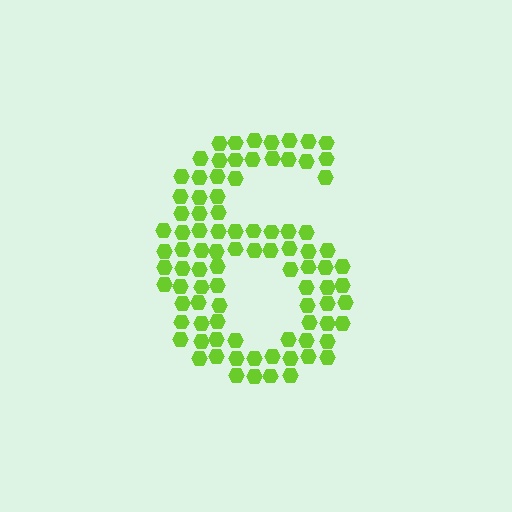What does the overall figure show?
The overall figure shows the digit 6.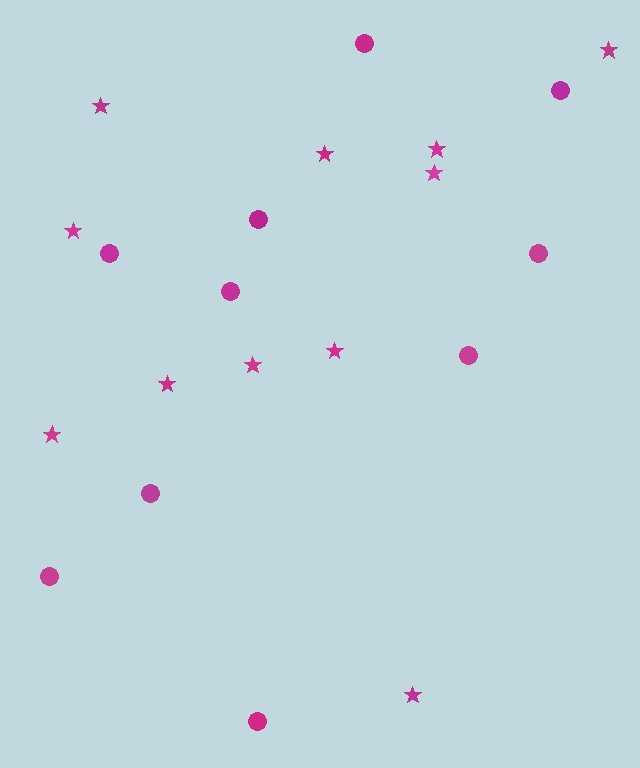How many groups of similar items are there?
There are 2 groups: one group of circles (10) and one group of stars (11).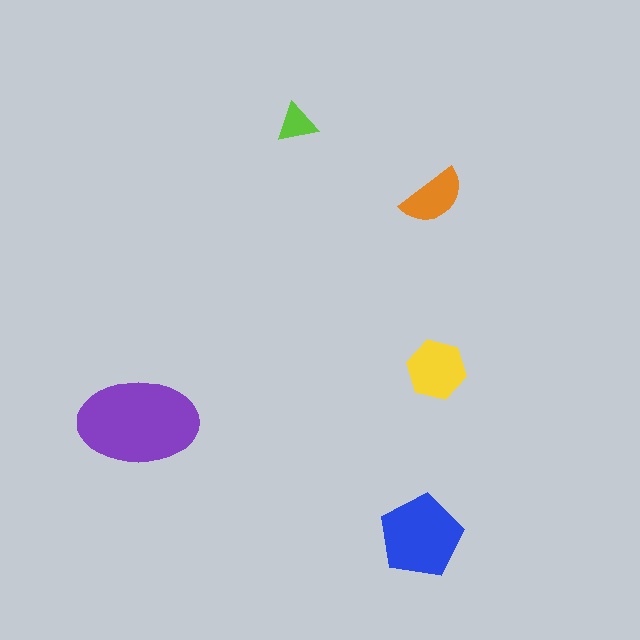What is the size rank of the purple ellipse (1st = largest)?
1st.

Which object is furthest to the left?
The purple ellipse is leftmost.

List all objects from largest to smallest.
The purple ellipse, the blue pentagon, the yellow hexagon, the orange semicircle, the lime triangle.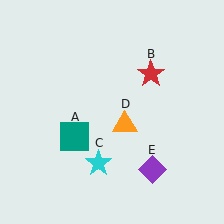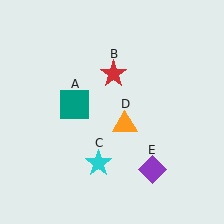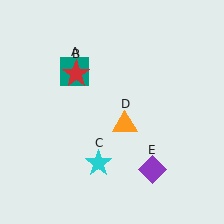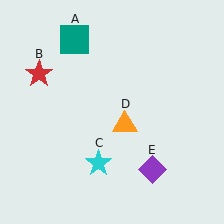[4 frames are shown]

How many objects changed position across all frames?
2 objects changed position: teal square (object A), red star (object B).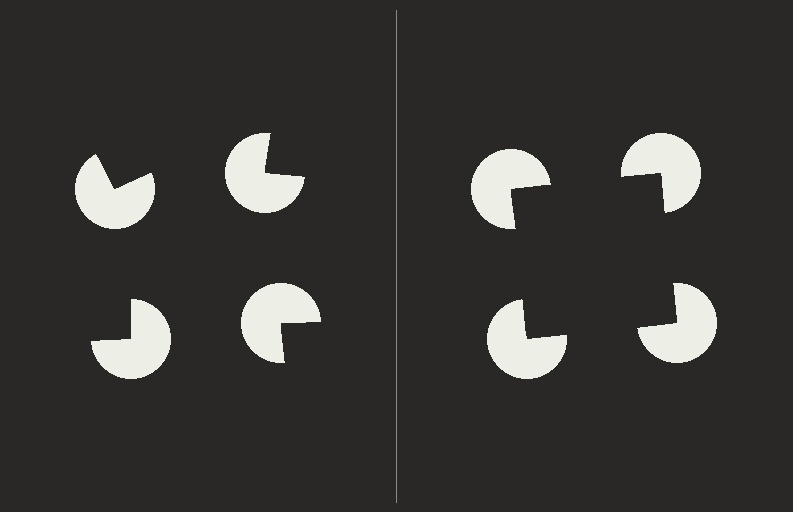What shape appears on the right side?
An illusory square.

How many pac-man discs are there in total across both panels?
8 — 4 on each side.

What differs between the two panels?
The pac-man discs are positioned identically on both sides; only the wedge orientations differ. On the right they align to a square; on the left they are misaligned.